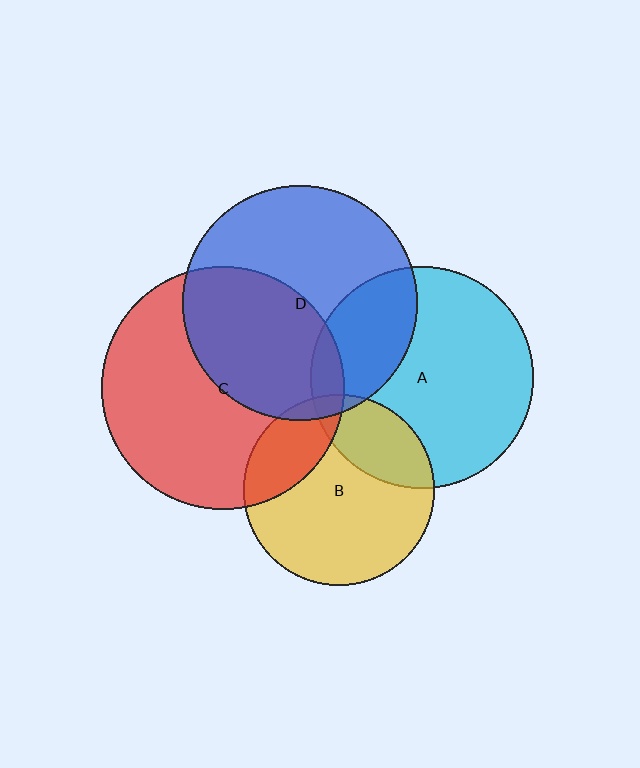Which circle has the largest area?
Circle C (red).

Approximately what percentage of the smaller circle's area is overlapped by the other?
Approximately 45%.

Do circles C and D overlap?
Yes.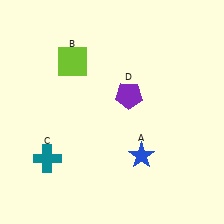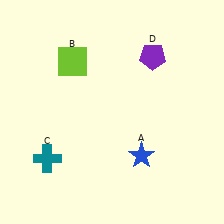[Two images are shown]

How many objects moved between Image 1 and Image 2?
1 object moved between the two images.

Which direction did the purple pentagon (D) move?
The purple pentagon (D) moved up.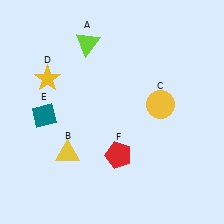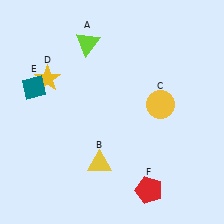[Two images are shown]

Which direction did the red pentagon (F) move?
The red pentagon (F) moved down.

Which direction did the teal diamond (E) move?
The teal diamond (E) moved up.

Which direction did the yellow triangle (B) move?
The yellow triangle (B) moved right.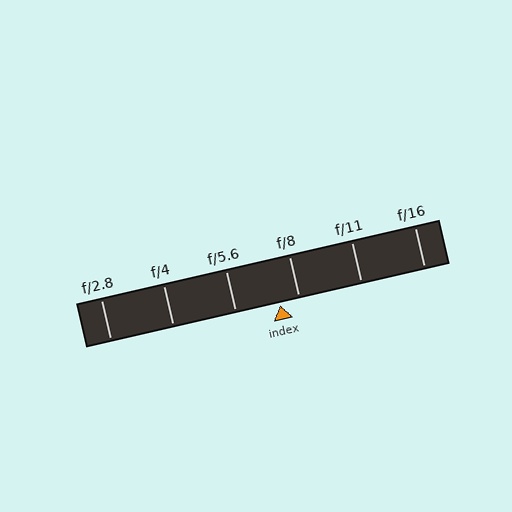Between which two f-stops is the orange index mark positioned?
The index mark is between f/5.6 and f/8.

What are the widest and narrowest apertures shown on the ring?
The widest aperture shown is f/2.8 and the narrowest is f/16.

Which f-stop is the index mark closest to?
The index mark is closest to f/8.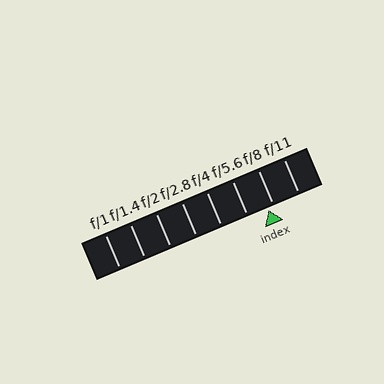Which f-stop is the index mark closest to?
The index mark is closest to f/8.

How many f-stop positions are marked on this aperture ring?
There are 8 f-stop positions marked.